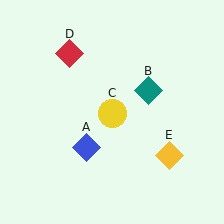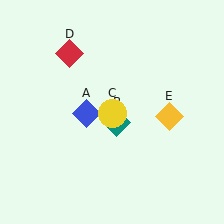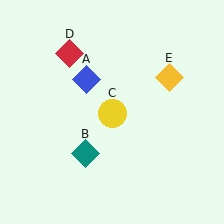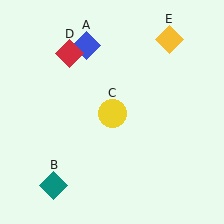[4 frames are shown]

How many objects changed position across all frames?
3 objects changed position: blue diamond (object A), teal diamond (object B), yellow diamond (object E).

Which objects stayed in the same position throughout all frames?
Yellow circle (object C) and red diamond (object D) remained stationary.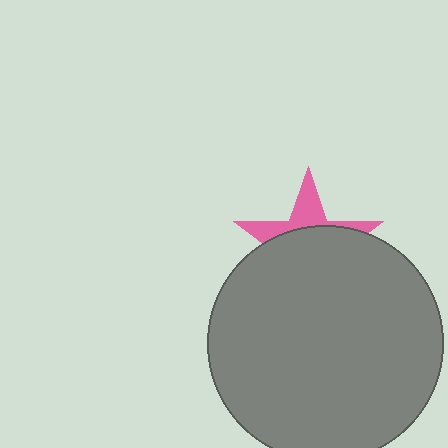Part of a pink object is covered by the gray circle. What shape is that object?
It is a star.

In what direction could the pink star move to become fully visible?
The pink star could move up. That would shift it out from behind the gray circle entirely.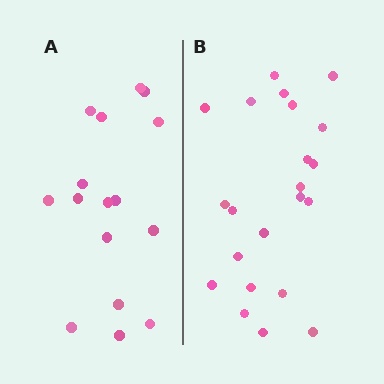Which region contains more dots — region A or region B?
Region B (the right region) has more dots.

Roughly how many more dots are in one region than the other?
Region B has about 6 more dots than region A.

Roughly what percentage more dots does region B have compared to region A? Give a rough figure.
About 40% more.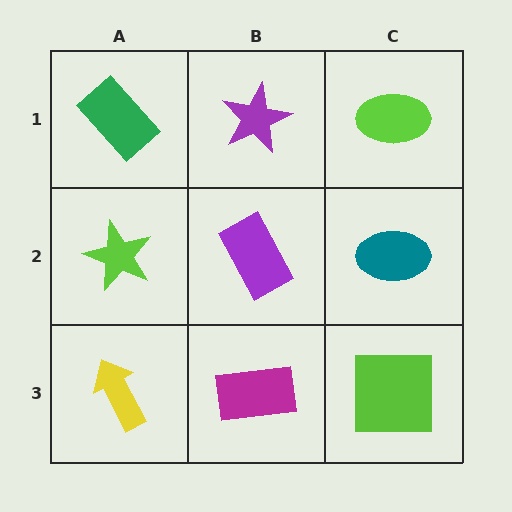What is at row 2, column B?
A purple rectangle.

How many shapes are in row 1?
3 shapes.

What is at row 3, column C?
A lime square.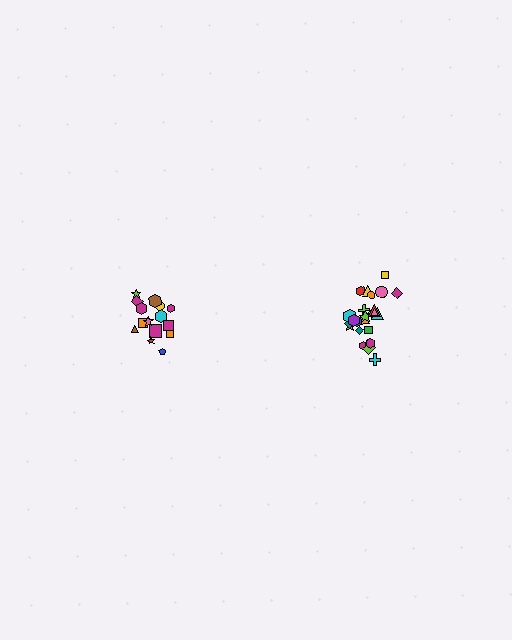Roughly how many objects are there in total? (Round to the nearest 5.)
Roughly 40 objects in total.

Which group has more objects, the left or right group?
The right group.